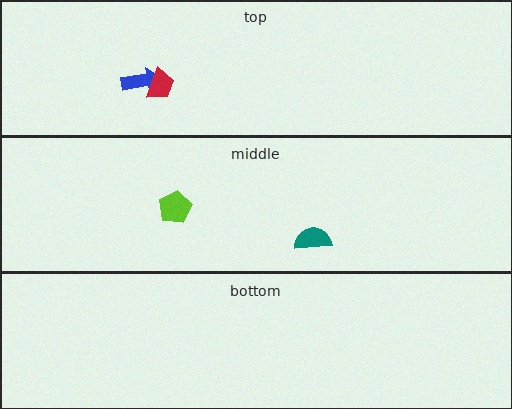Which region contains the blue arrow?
The top region.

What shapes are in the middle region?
The teal semicircle, the lime pentagon.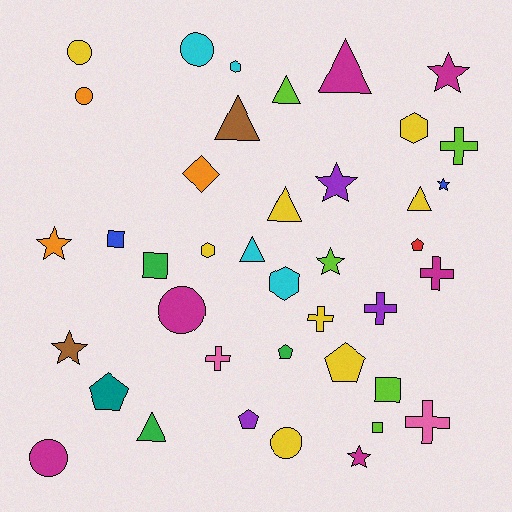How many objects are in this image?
There are 40 objects.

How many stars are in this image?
There are 7 stars.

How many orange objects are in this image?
There are 3 orange objects.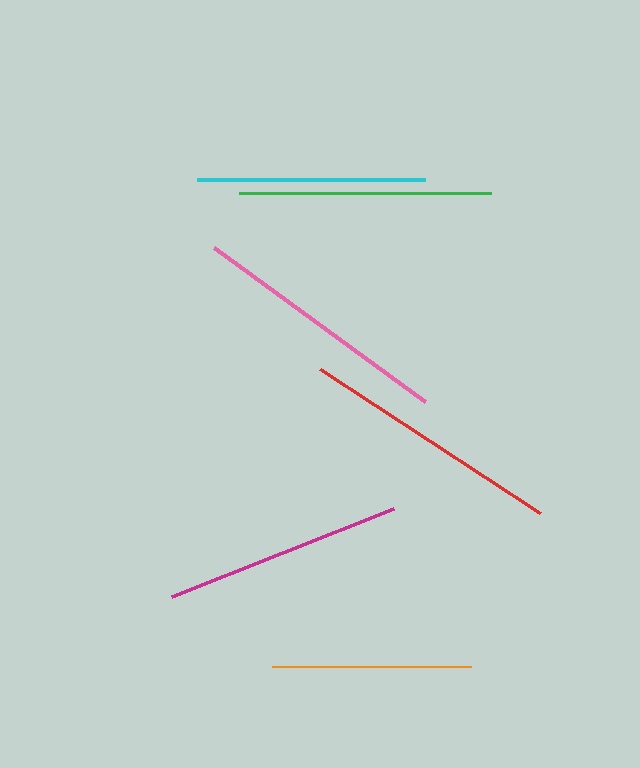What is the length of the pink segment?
The pink segment is approximately 262 pixels long.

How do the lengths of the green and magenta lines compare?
The green and magenta lines are approximately the same length.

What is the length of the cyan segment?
The cyan segment is approximately 227 pixels long.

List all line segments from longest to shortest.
From longest to shortest: red, pink, green, magenta, cyan, orange.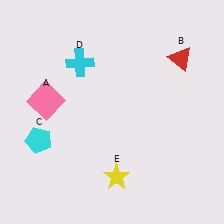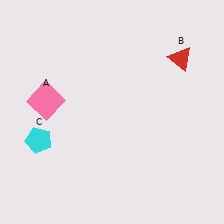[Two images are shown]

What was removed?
The cyan cross (D), the yellow star (E) were removed in Image 2.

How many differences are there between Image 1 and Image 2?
There are 2 differences between the two images.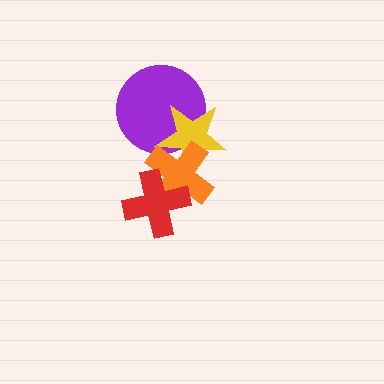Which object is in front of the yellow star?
The orange cross is in front of the yellow star.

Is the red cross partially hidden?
No, no other shape covers it.